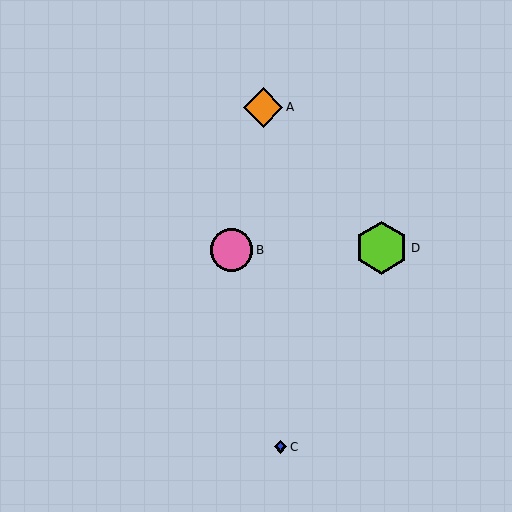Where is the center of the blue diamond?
The center of the blue diamond is at (281, 447).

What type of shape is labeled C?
Shape C is a blue diamond.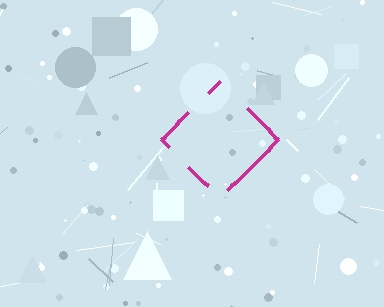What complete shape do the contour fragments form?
The contour fragments form a diamond.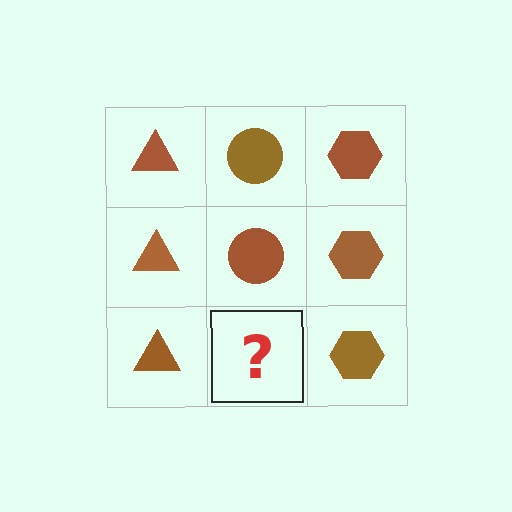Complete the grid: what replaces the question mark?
The question mark should be replaced with a brown circle.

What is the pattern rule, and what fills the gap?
The rule is that each column has a consistent shape. The gap should be filled with a brown circle.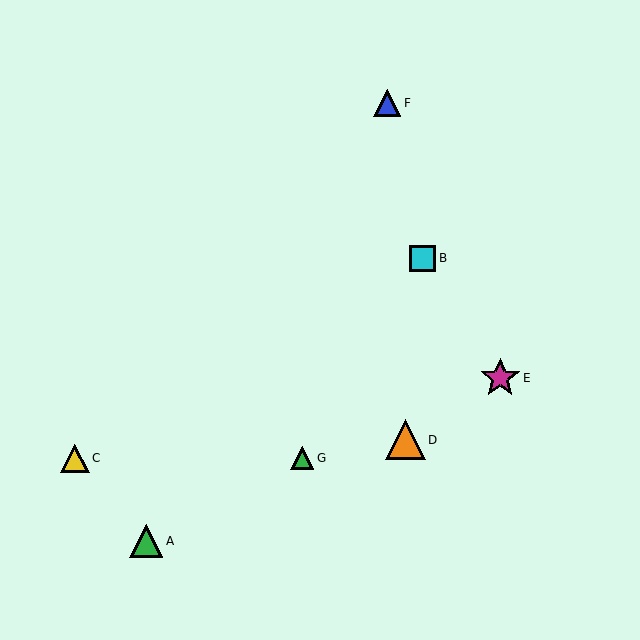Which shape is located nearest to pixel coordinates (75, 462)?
The yellow triangle (labeled C) at (75, 458) is nearest to that location.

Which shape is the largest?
The magenta star (labeled E) is the largest.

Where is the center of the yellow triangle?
The center of the yellow triangle is at (75, 458).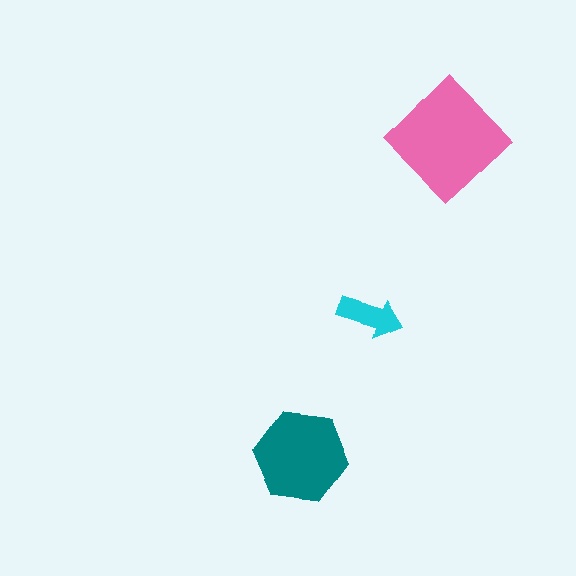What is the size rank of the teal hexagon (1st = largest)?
2nd.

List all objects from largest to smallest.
The pink diamond, the teal hexagon, the cyan arrow.